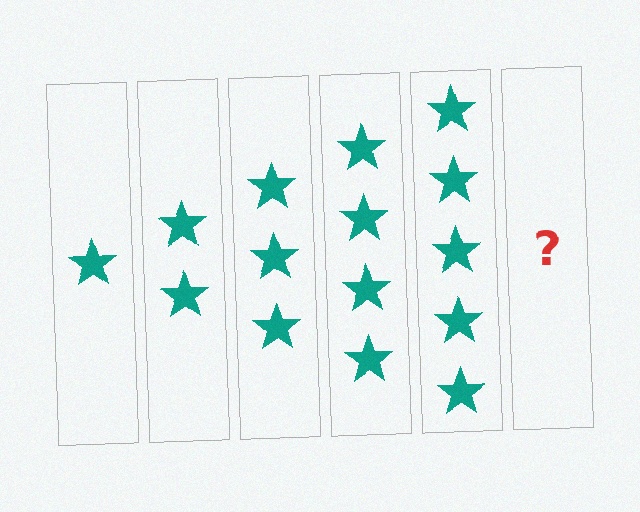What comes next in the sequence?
The next element should be 6 stars.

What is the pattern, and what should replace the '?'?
The pattern is that each step adds one more star. The '?' should be 6 stars.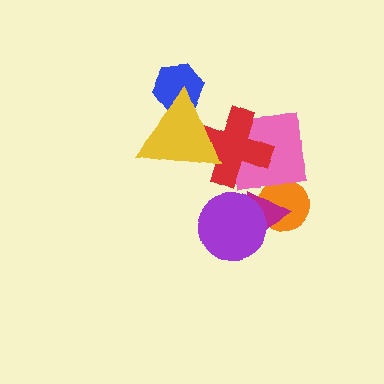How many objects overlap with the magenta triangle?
3 objects overlap with the magenta triangle.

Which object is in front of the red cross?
The yellow triangle is in front of the red cross.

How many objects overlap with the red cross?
2 objects overlap with the red cross.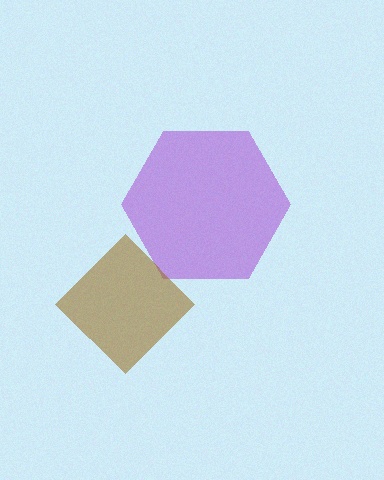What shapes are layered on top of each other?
The layered shapes are: a purple hexagon, a brown diamond.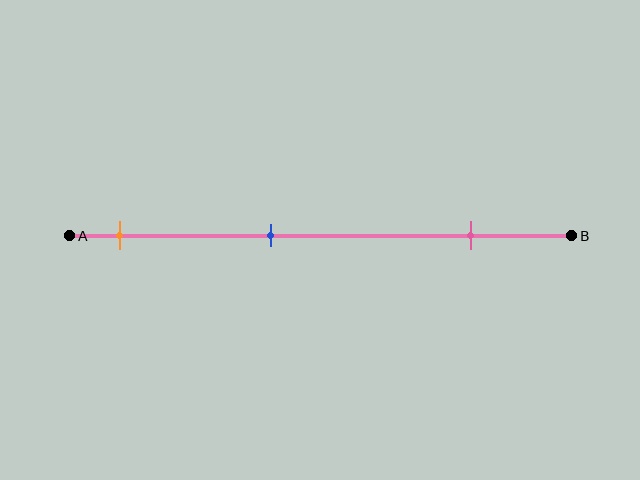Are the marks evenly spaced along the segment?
Yes, the marks are approximately evenly spaced.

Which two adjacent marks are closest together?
The orange and blue marks are the closest adjacent pair.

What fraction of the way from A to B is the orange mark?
The orange mark is approximately 10% (0.1) of the way from A to B.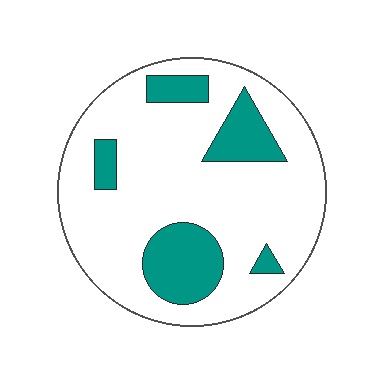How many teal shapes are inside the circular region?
5.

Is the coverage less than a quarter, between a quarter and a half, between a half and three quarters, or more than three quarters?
Less than a quarter.